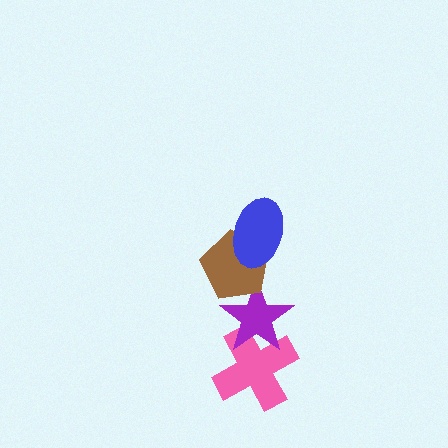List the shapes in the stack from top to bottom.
From top to bottom: the blue ellipse, the brown pentagon, the purple star, the pink cross.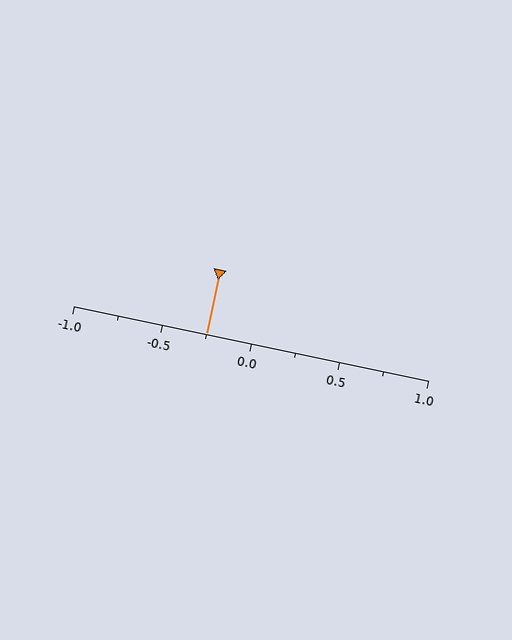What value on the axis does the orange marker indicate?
The marker indicates approximately -0.25.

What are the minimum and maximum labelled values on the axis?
The axis runs from -1.0 to 1.0.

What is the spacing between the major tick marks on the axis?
The major ticks are spaced 0.5 apart.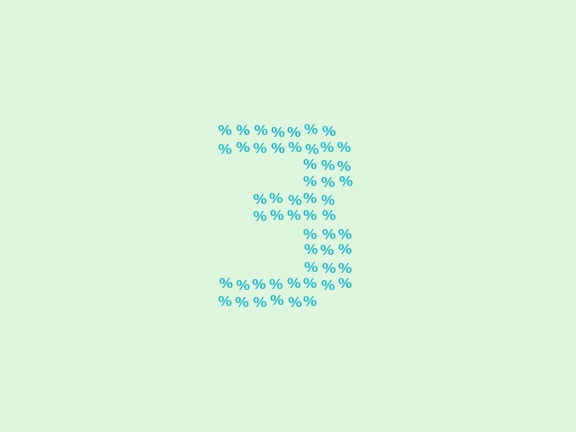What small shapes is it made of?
It is made of small percent signs.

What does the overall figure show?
The overall figure shows the digit 3.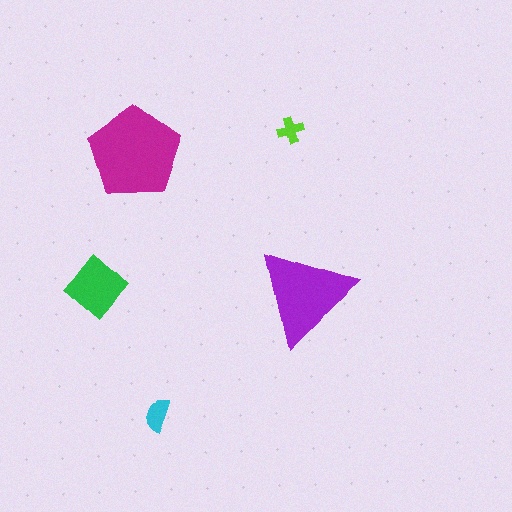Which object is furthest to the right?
The purple triangle is rightmost.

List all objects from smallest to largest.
The lime cross, the cyan semicircle, the green diamond, the purple triangle, the magenta pentagon.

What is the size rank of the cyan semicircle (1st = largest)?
4th.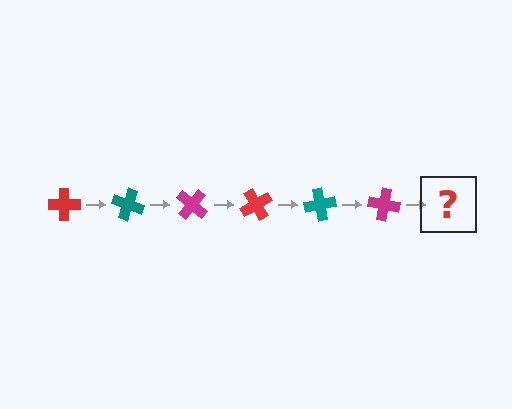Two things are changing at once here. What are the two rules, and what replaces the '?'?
The two rules are that it rotates 20 degrees each step and the color cycles through red, teal, and magenta. The '?' should be a red cross, rotated 120 degrees from the start.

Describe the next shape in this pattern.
It should be a red cross, rotated 120 degrees from the start.